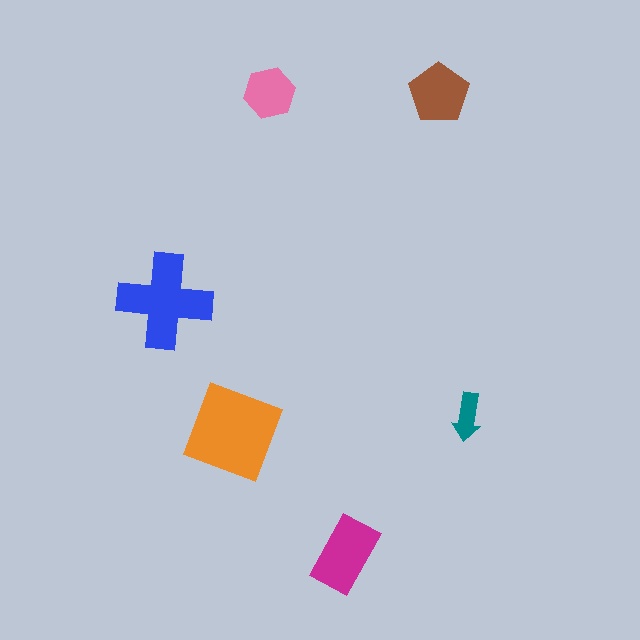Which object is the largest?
The orange diamond.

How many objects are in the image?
There are 6 objects in the image.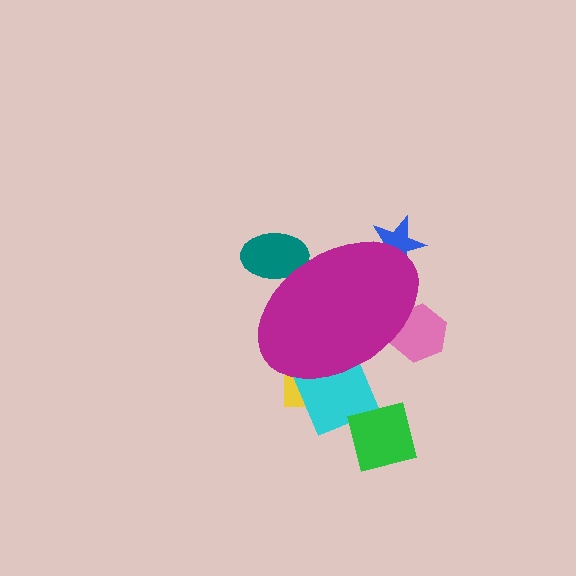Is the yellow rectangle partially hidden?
Yes, the yellow rectangle is partially hidden behind the magenta ellipse.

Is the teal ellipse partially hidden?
Yes, the teal ellipse is partially hidden behind the magenta ellipse.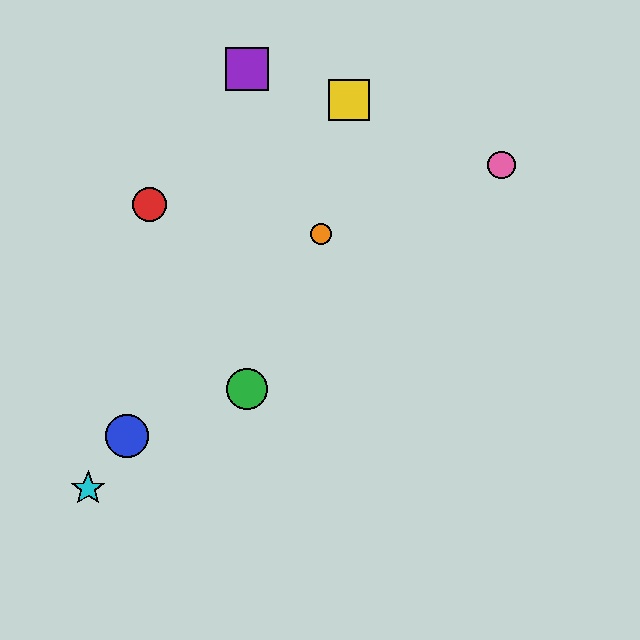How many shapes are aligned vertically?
2 shapes (the green circle, the purple square) are aligned vertically.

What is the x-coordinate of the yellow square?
The yellow square is at x≈349.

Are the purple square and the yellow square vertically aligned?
No, the purple square is at x≈247 and the yellow square is at x≈349.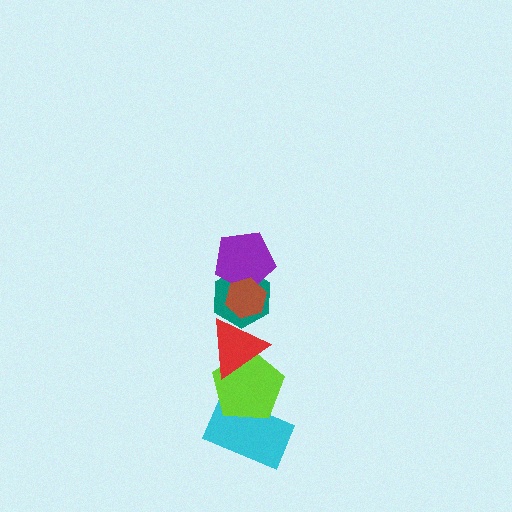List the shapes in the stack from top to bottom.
From top to bottom: the brown hexagon, the purple pentagon, the teal hexagon, the red triangle, the lime pentagon, the cyan rectangle.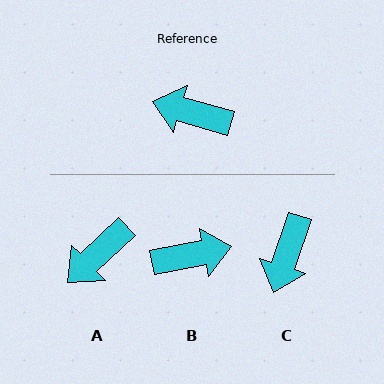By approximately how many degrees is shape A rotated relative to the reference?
Approximately 59 degrees counter-clockwise.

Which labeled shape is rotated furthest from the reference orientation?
B, about 153 degrees away.